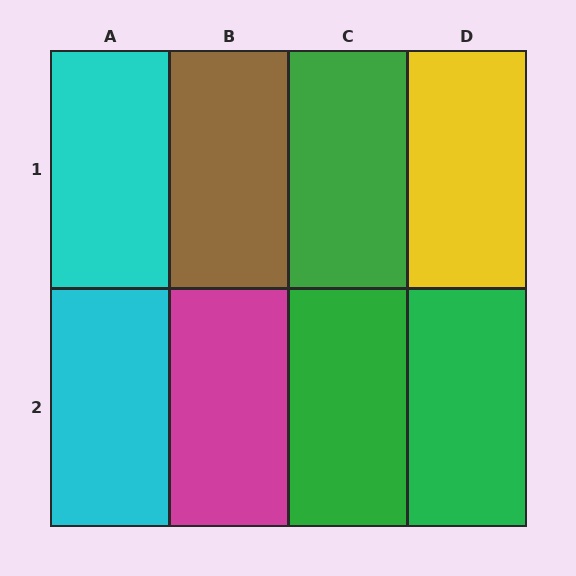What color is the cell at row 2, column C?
Green.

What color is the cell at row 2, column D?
Green.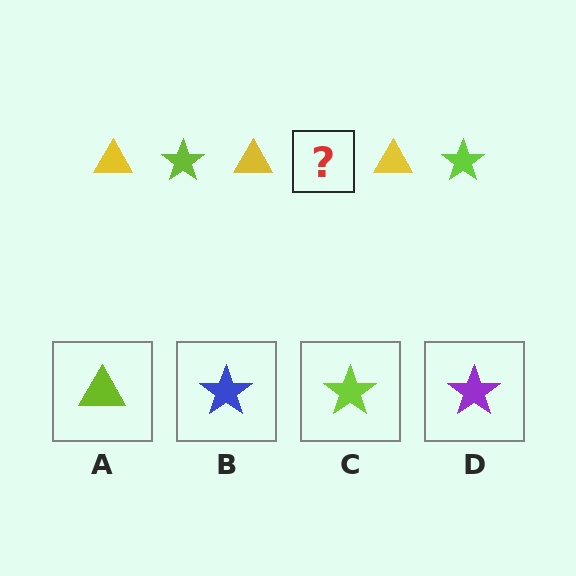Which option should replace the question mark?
Option C.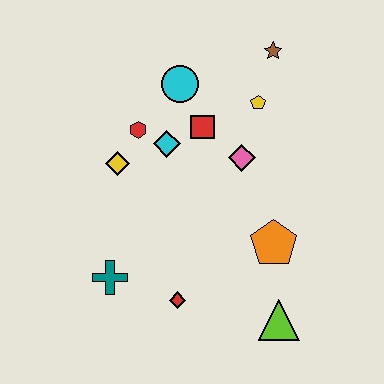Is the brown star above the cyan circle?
Yes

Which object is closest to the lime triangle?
The orange pentagon is closest to the lime triangle.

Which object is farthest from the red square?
The lime triangle is farthest from the red square.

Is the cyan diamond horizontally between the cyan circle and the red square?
No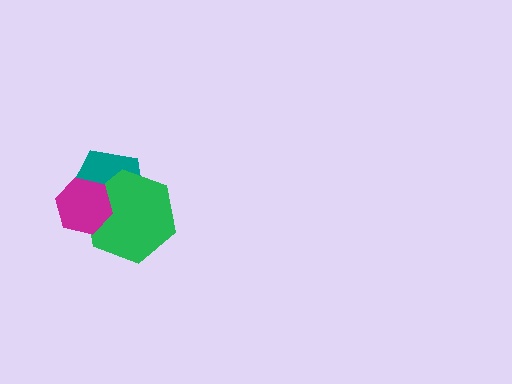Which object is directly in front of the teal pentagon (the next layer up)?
The green hexagon is directly in front of the teal pentagon.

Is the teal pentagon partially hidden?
Yes, it is partially covered by another shape.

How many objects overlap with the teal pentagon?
2 objects overlap with the teal pentagon.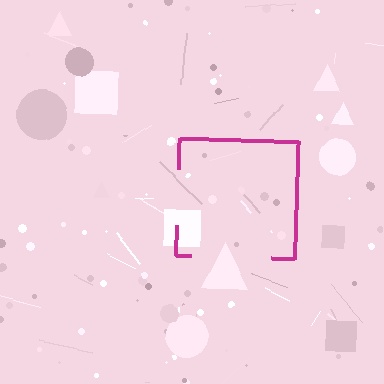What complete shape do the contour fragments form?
The contour fragments form a square.